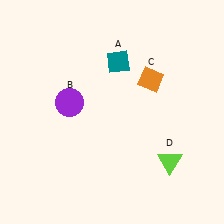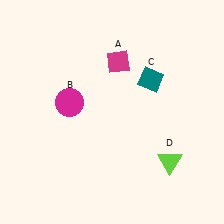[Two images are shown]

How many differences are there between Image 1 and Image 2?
There are 3 differences between the two images.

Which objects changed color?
A changed from teal to magenta. B changed from purple to magenta. C changed from orange to teal.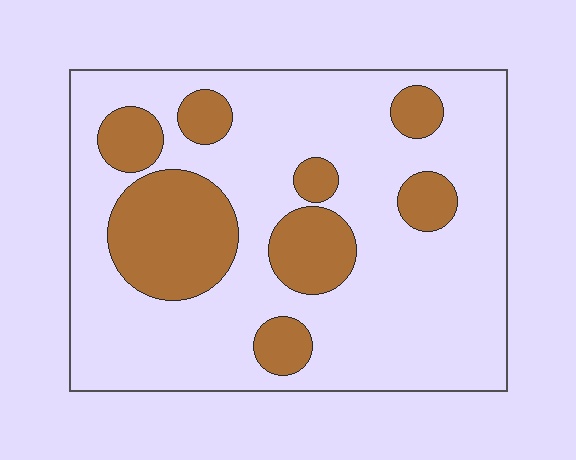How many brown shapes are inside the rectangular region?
8.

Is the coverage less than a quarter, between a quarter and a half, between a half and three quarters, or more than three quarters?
Between a quarter and a half.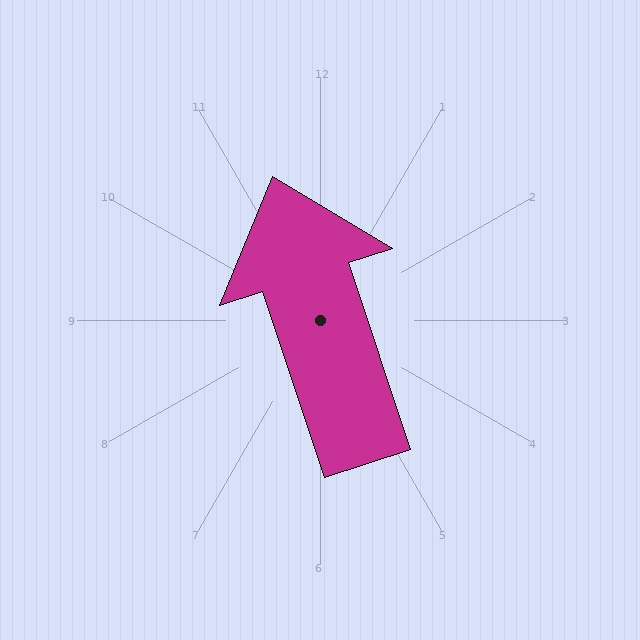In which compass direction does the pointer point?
North.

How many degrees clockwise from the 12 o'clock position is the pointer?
Approximately 342 degrees.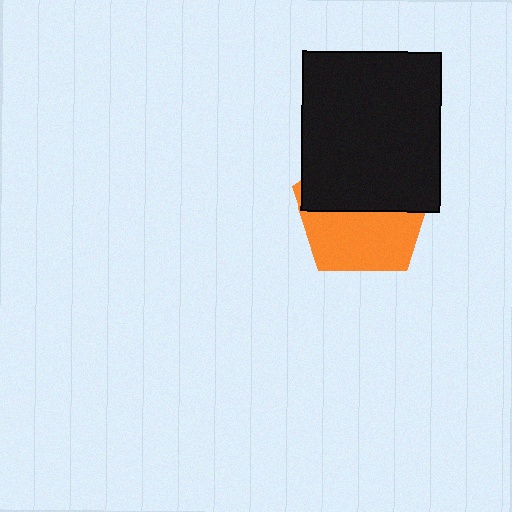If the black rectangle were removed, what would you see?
You would see the complete orange pentagon.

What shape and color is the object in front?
The object in front is a black rectangle.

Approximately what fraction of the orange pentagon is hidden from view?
Roughly 52% of the orange pentagon is hidden behind the black rectangle.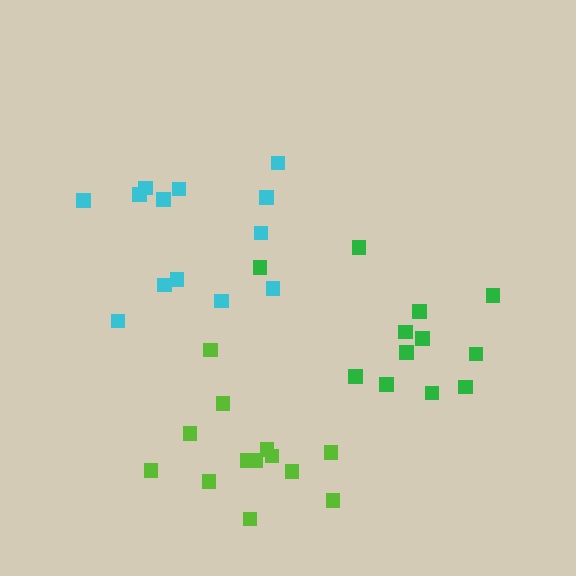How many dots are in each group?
Group 1: 13 dots, Group 2: 12 dots, Group 3: 13 dots (38 total).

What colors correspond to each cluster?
The clusters are colored: cyan, green, lime.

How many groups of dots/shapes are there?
There are 3 groups.